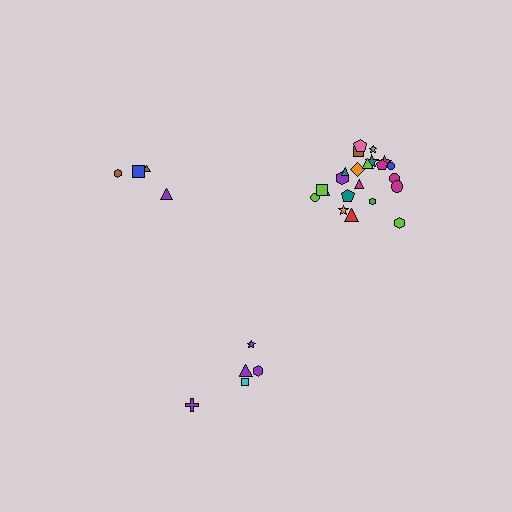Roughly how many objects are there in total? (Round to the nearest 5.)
Roughly 30 objects in total.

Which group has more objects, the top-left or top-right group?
The top-right group.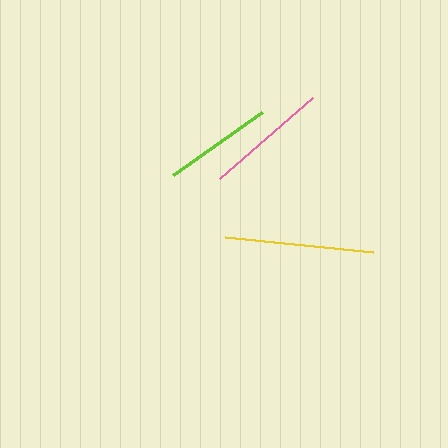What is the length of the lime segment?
The lime segment is approximately 110 pixels long.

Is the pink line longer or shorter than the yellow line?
The yellow line is longer than the pink line.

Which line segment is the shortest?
The lime line is the shortest at approximately 110 pixels.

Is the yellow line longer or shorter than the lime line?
The yellow line is longer than the lime line.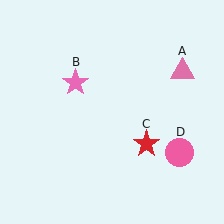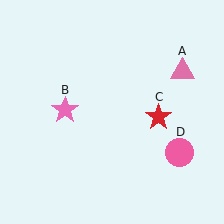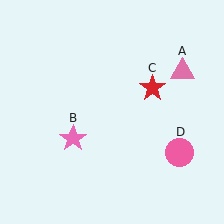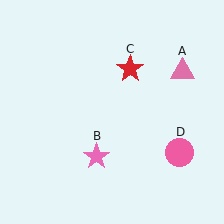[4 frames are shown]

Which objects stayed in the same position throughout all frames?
Pink triangle (object A) and pink circle (object D) remained stationary.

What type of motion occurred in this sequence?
The pink star (object B), red star (object C) rotated counterclockwise around the center of the scene.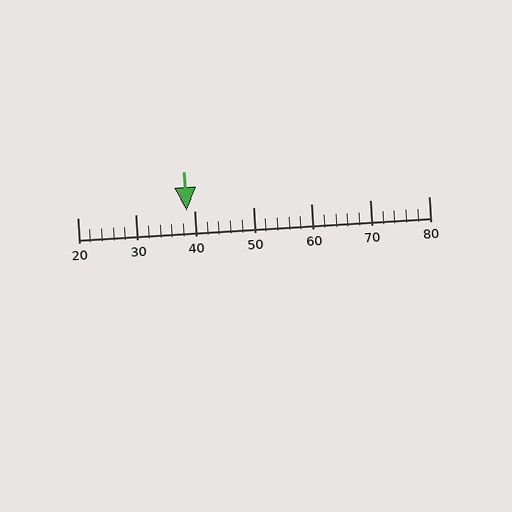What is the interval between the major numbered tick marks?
The major tick marks are spaced 10 units apart.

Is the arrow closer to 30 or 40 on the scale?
The arrow is closer to 40.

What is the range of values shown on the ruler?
The ruler shows values from 20 to 80.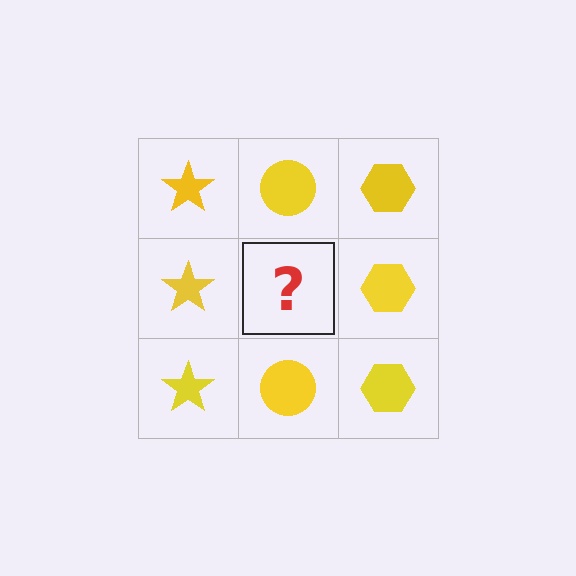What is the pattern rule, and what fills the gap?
The rule is that each column has a consistent shape. The gap should be filled with a yellow circle.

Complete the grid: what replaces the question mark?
The question mark should be replaced with a yellow circle.